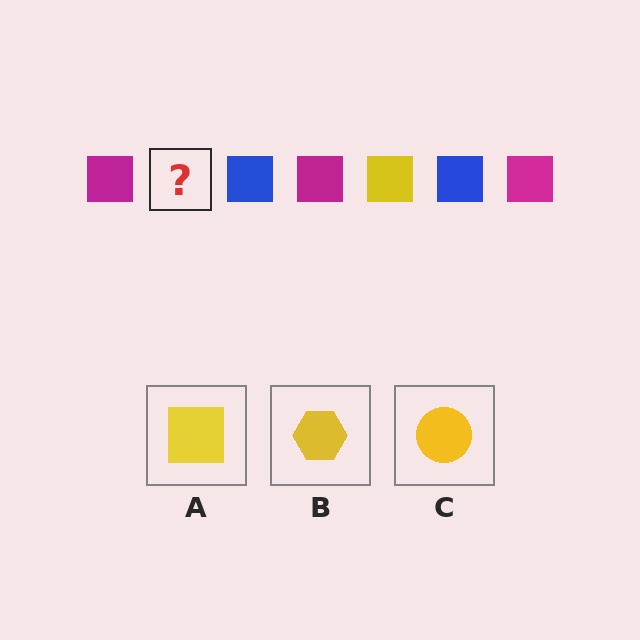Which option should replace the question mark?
Option A.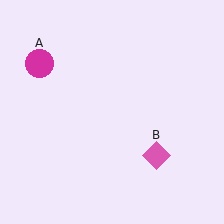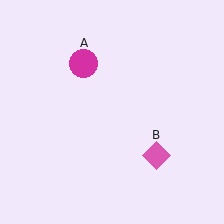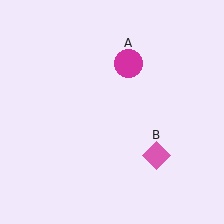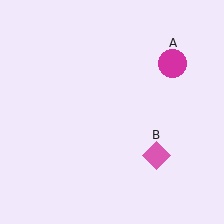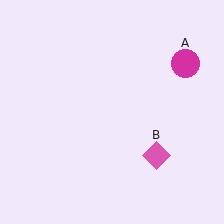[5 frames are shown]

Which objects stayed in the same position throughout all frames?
Pink diamond (object B) remained stationary.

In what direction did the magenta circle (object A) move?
The magenta circle (object A) moved right.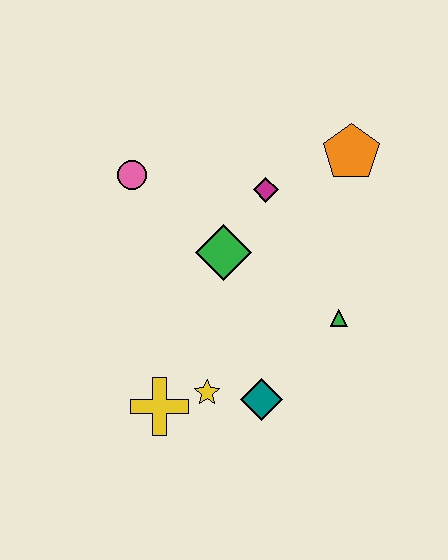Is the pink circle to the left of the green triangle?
Yes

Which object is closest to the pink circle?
The green diamond is closest to the pink circle.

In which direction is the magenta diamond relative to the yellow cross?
The magenta diamond is above the yellow cross.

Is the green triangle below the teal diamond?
No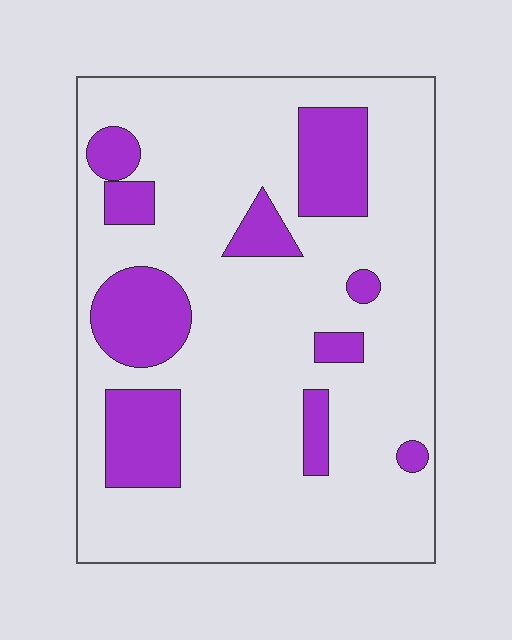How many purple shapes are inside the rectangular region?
10.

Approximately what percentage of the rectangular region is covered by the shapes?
Approximately 20%.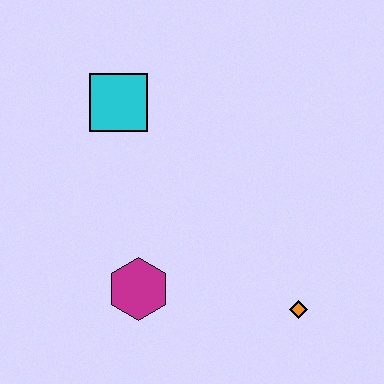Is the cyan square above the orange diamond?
Yes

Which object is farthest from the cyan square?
The orange diamond is farthest from the cyan square.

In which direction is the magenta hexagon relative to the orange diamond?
The magenta hexagon is to the left of the orange diamond.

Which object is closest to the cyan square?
The magenta hexagon is closest to the cyan square.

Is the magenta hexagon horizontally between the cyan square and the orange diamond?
Yes